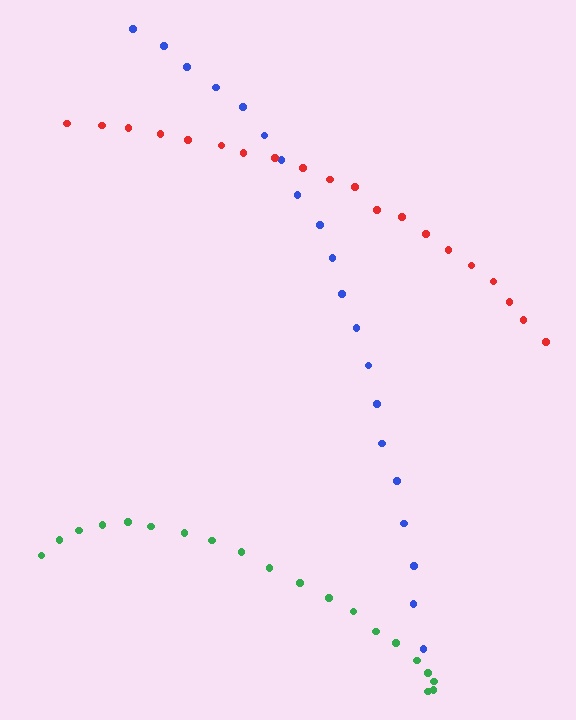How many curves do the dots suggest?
There are 3 distinct paths.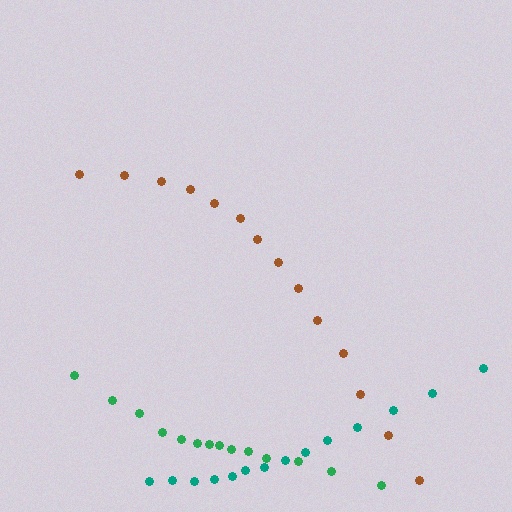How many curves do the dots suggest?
There are 3 distinct paths.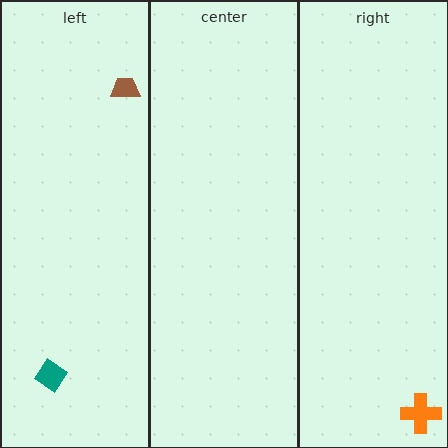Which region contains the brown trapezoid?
The left region.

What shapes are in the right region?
The orange cross.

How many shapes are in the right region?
1.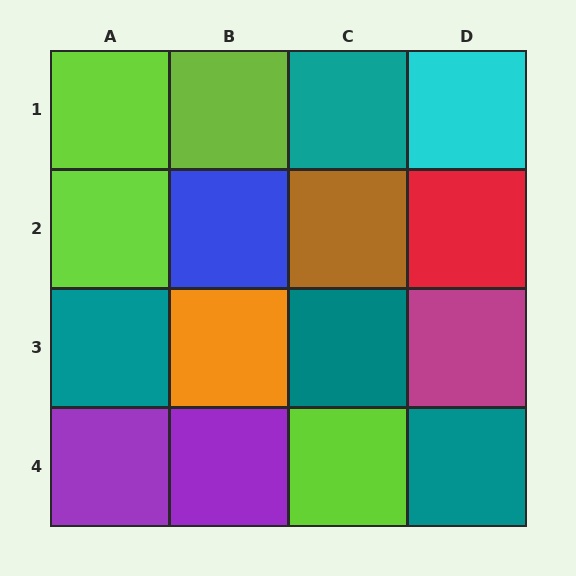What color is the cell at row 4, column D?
Teal.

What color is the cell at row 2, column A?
Lime.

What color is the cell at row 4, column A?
Purple.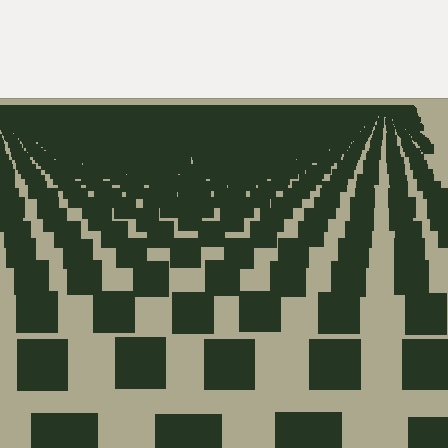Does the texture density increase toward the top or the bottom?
Density increases toward the top.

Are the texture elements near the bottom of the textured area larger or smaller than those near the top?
Larger. Near the bottom, elements are closer to the viewer and appear at a bigger on-screen size.